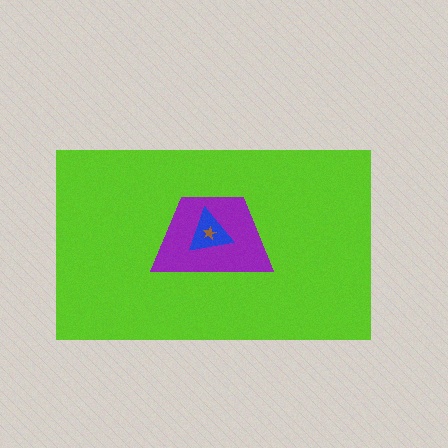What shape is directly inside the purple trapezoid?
The blue triangle.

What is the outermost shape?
The lime rectangle.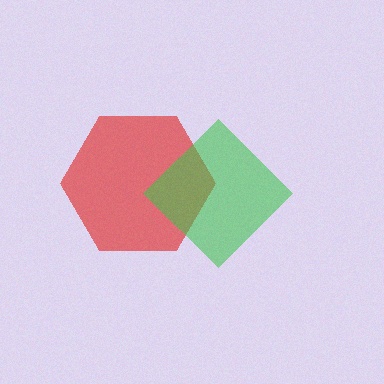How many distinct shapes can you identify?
There are 2 distinct shapes: a red hexagon, a green diamond.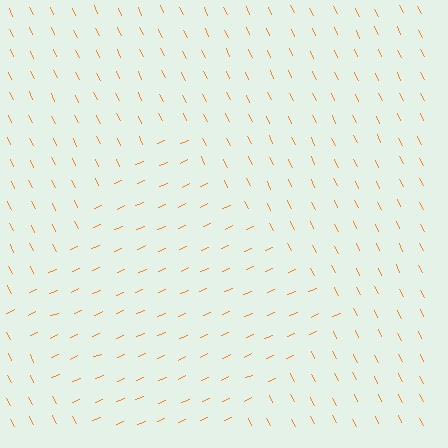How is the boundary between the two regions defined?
The boundary is defined purely by a change in line orientation (approximately 87 degrees difference). All lines are the same color and thickness.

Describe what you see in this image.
The image is filled with small orange line segments. A diamond region in the image has lines oriented differently from the surrounding lines, creating a visible texture boundary.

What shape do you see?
I see a diamond.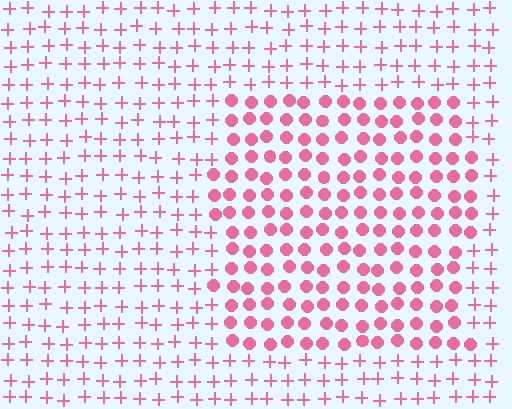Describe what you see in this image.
The image is filled with small pink elements arranged in a uniform grid. A rectangle-shaped region contains circles, while the surrounding area contains plus signs. The boundary is defined purely by the change in element shape.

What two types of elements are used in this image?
The image uses circles inside the rectangle region and plus signs outside it.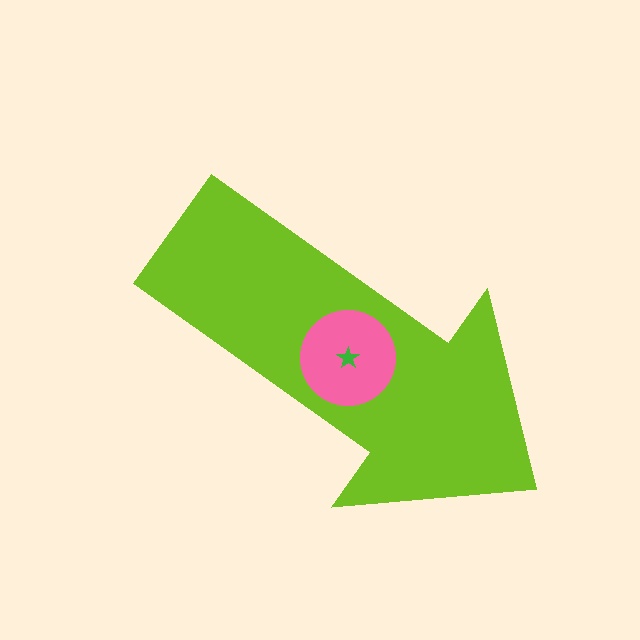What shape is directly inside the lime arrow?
The pink circle.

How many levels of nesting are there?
3.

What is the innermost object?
The green star.